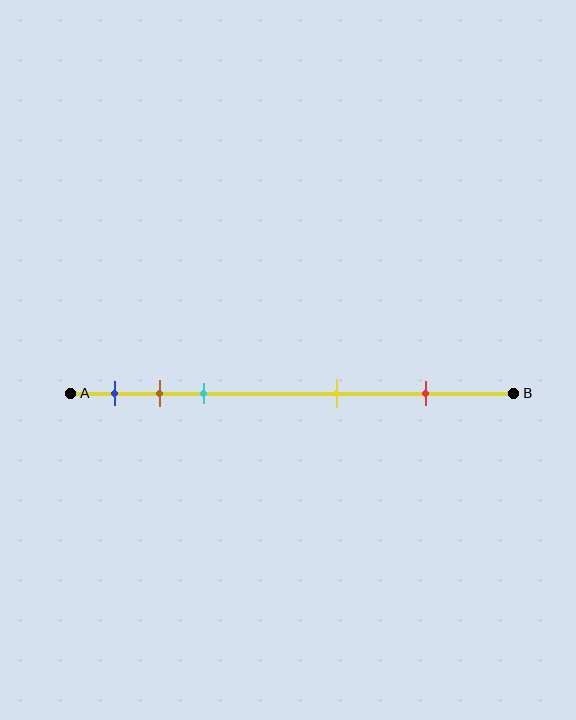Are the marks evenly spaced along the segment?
No, the marks are not evenly spaced.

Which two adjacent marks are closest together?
The brown and cyan marks are the closest adjacent pair.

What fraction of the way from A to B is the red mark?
The red mark is approximately 80% (0.8) of the way from A to B.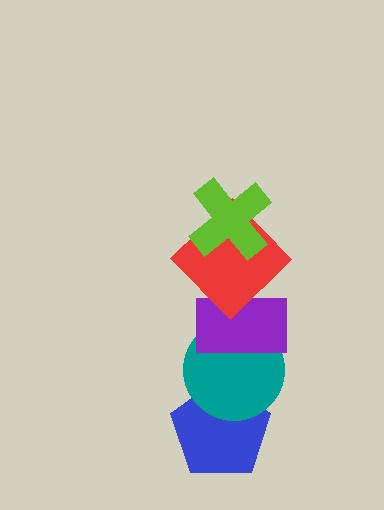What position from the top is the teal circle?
The teal circle is 4th from the top.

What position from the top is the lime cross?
The lime cross is 1st from the top.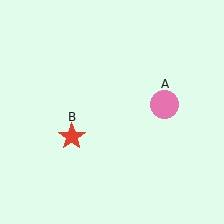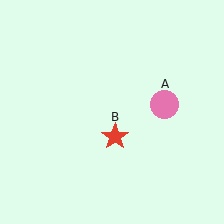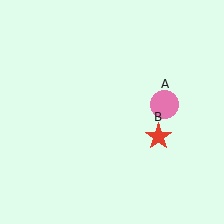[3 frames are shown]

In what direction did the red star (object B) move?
The red star (object B) moved right.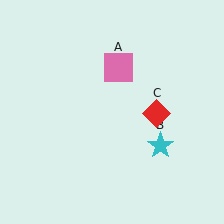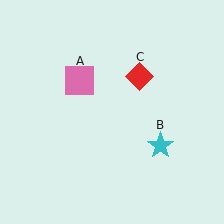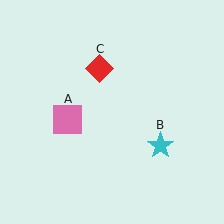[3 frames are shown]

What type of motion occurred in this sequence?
The pink square (object A), red diamond (object C) rotated counterclockwise around the center of the scene.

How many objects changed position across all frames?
2 objects changed position: pink square (object A), red diamond (object C).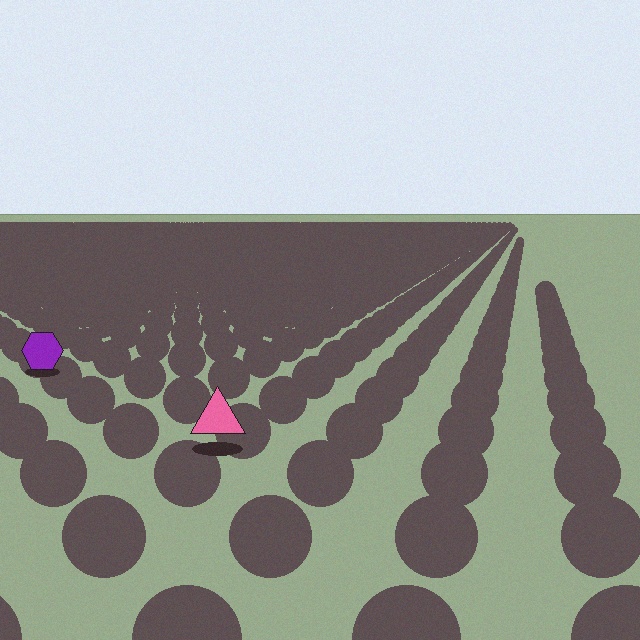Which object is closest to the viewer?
The pink triangle is closest. The texture marks near it are larger and more spread out.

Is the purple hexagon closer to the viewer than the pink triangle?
No. The pink triangle is closer — you can tell from the texture gradient: the ground texture is coarser near it.